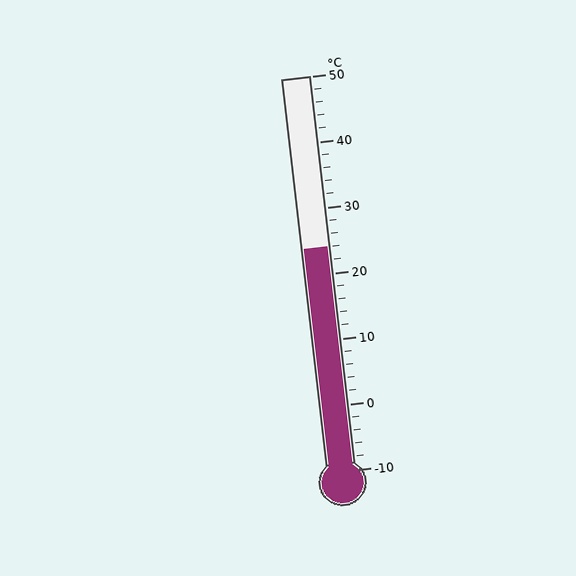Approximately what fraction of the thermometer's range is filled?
The thermometer is filled to approximately 55% of its range.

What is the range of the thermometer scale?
The thermometer scale ranges from -10°C to 50°C.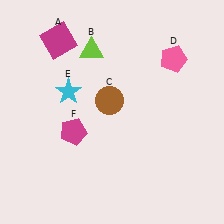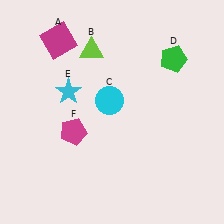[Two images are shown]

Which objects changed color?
C changed from brown to cyan. D changed from pink to green.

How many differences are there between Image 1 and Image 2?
There are 2 differences between the two images.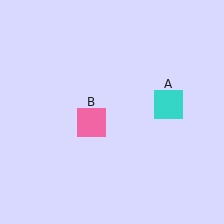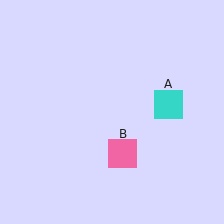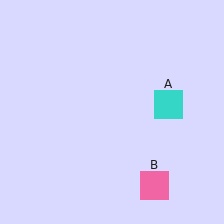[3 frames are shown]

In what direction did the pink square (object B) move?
The pink square (object B) moved down and to the right.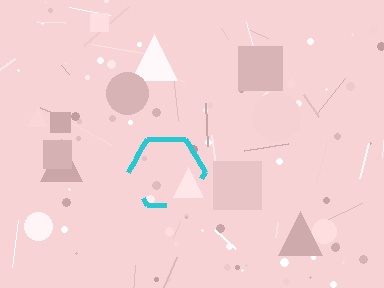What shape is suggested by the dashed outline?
The dashed outline suggests a hexagon.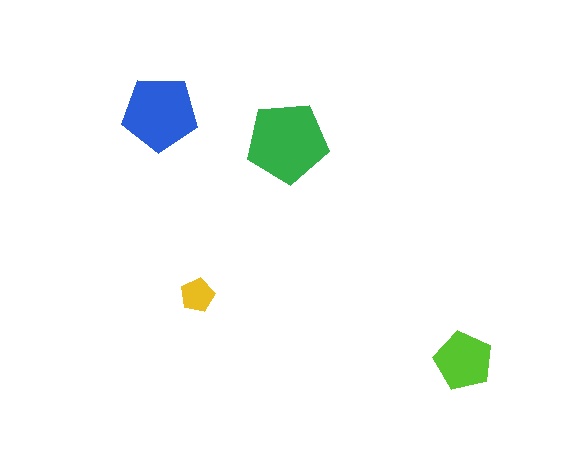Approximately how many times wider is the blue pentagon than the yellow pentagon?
About 2 times wider.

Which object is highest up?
The blue pentagon is topmost.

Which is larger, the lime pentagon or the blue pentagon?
The blue one.